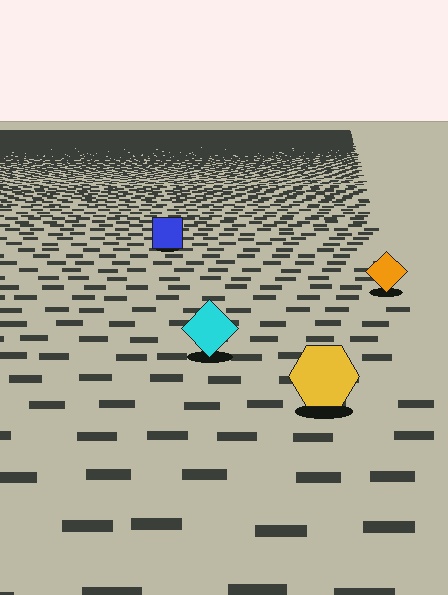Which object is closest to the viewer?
The yellow hexagon is closest. The texture marks near it are larger and more spread out.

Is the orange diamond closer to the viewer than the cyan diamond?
No. The cyan diamond is closer — you can tell from the texture gradient: the ground texture is coarser near it.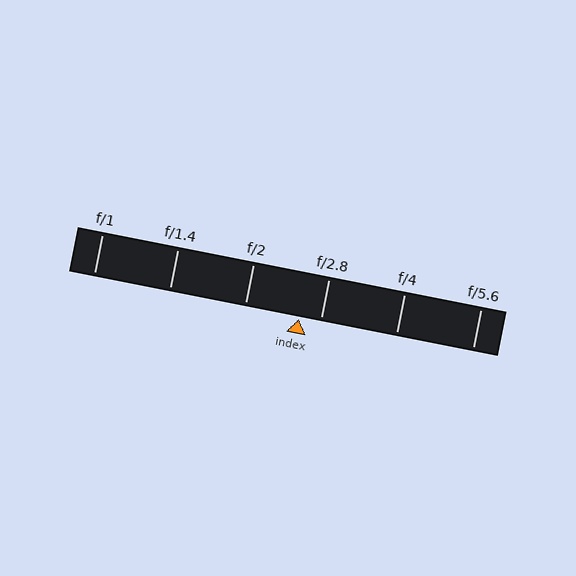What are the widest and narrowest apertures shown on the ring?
The widest aperture shown is f/1 and the narrowest is f/5.6.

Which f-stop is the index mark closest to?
The index mark is closest to f/2.8.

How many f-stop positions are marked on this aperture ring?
There are 6 f-stop positions marked.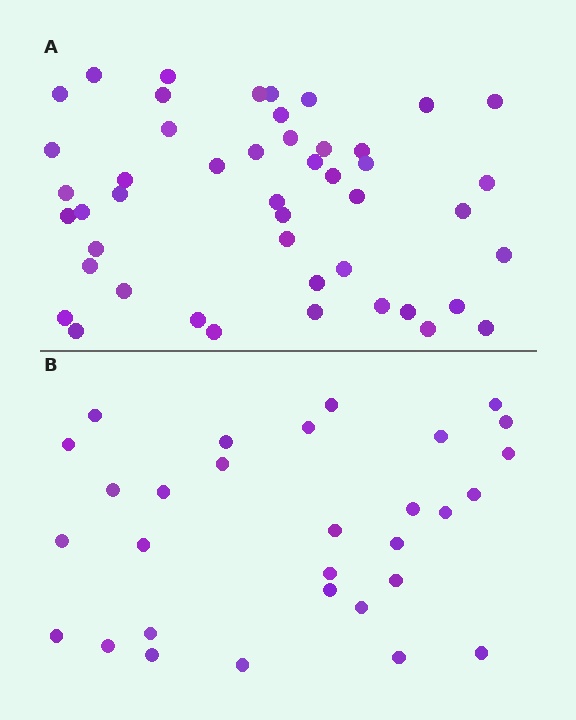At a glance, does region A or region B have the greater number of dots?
Region A (the top region) has more dots.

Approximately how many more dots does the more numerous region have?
Region A has approximately 15 more dots than region B.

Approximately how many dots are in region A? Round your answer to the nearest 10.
About 50 dots. (The exact count is 47, which rounds to 50.)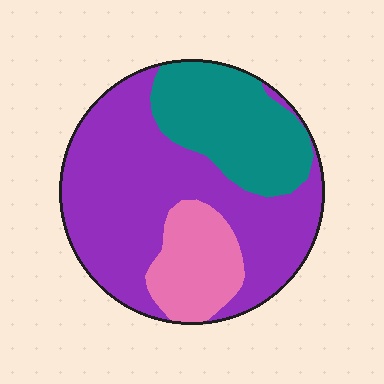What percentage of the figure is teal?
Teal takes up about one quarter (1/4) of the figure.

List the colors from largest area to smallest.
From largest to smallest: purple, teal, pink.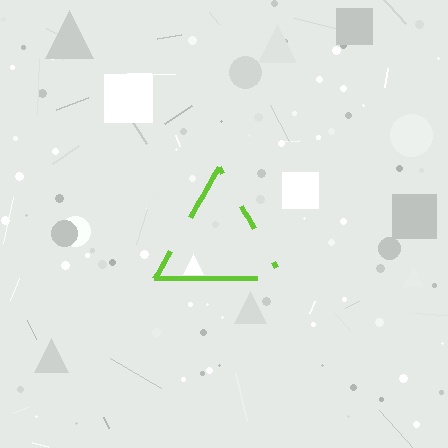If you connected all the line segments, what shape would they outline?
They would outline a triangle.